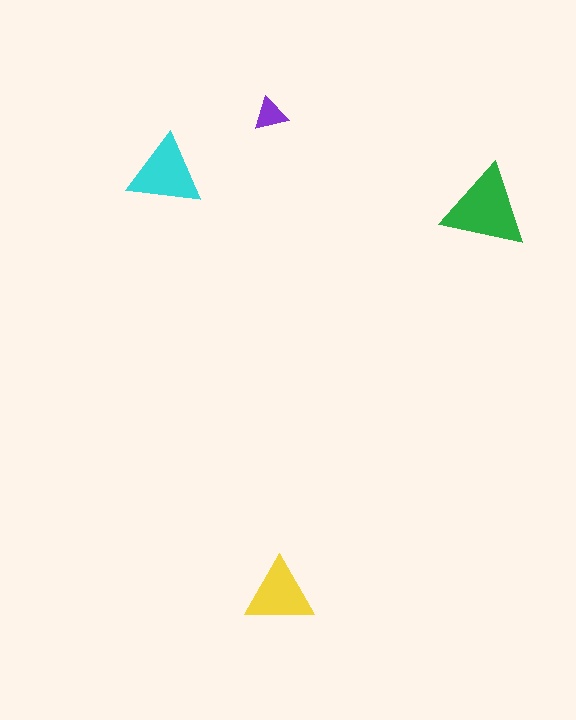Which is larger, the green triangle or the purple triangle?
The green one.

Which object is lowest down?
The yellow triangle is bottommost.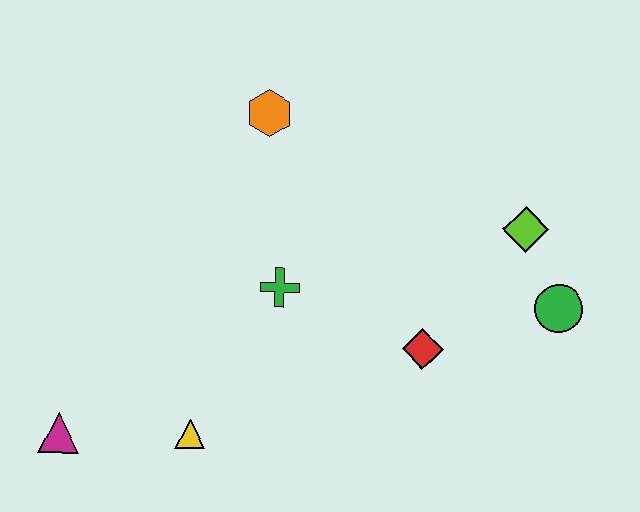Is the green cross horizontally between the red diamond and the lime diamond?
No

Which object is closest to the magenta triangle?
The yellow triangle is closest to the magenta triangle.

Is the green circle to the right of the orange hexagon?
Yes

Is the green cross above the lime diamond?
No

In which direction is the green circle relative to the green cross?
The green circle is to the right of the green cross.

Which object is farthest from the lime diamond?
The magenta triangle is farthest from the lime diamond.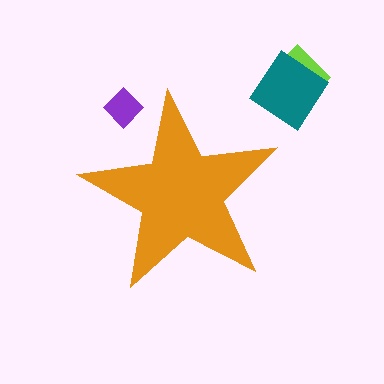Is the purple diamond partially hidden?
Yes, the purple diamond is partially hidden behind the orange star.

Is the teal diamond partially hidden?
No, the teal diamond is fully visible.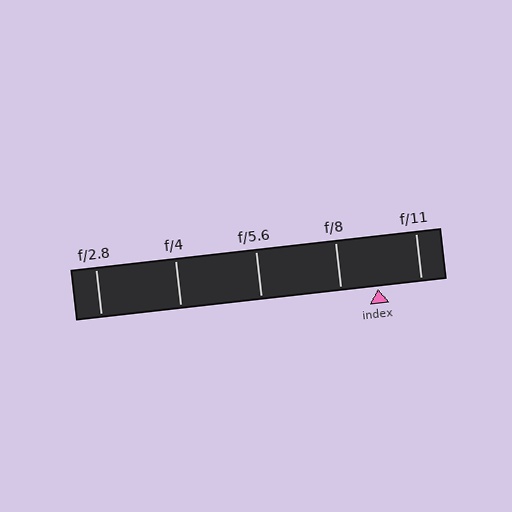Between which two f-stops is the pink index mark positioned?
The index mark is between f/8 and f/11.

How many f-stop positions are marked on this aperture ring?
There are 5 f-stop positions marked.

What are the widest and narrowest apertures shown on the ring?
The widest aperture shown is f/2.8 and the narrowest is f/11.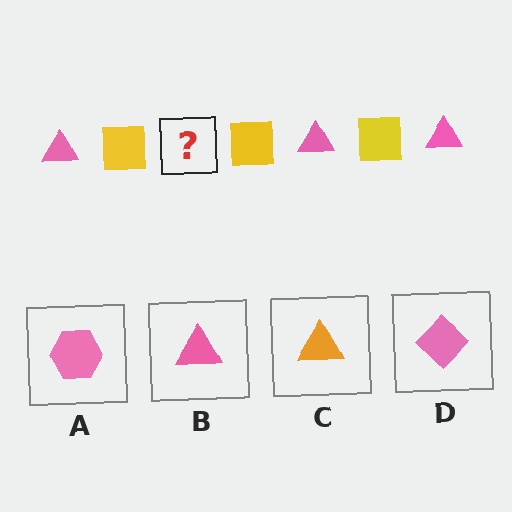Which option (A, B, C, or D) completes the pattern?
B.